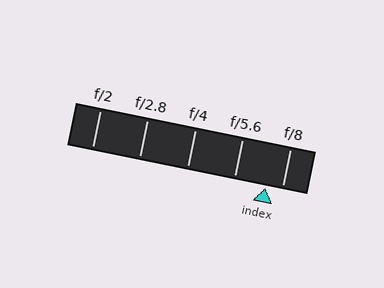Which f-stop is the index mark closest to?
The index mark is closest to f/8.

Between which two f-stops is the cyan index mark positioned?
The index mark is between f/5.6 and f/8.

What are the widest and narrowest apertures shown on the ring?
The widest aperture shown is f/2 and the narrowest is f/8.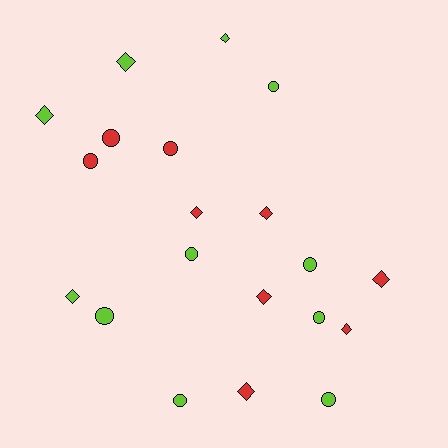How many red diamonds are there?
There are 6 red diamonds.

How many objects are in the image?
There are 20 objects.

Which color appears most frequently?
Lime, with 11 objects.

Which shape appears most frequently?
Circle, with 10 objects.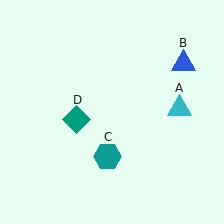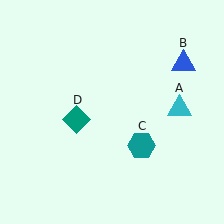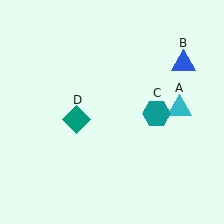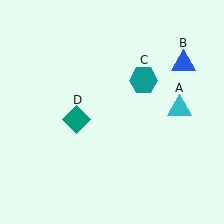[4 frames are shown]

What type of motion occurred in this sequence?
The teal hexagon (object C) rotated counterclockwise around the center of the scene.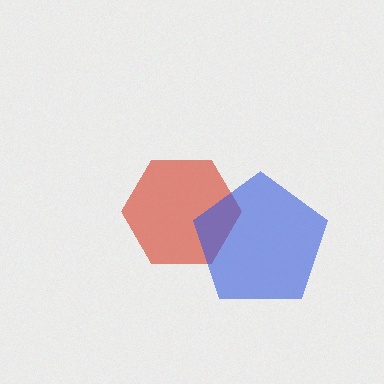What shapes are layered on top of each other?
The layered shapes are: a red hexagon, a blue pentagon.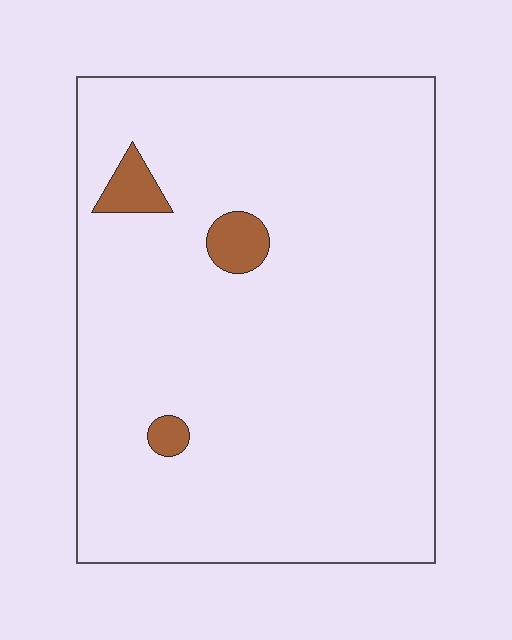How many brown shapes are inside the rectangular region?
3.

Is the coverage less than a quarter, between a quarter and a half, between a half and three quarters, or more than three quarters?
Less than a quarter.